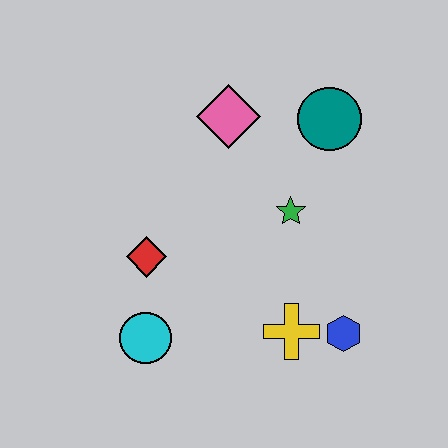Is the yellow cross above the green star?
No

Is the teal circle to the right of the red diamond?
Yes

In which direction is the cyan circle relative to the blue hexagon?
The cyan circle is to the left of the blue hexagon.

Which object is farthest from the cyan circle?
The teal circle is farthest from the cyan circle.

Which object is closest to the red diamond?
The cyan circle is closest to the red diamond.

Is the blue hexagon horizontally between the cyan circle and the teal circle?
No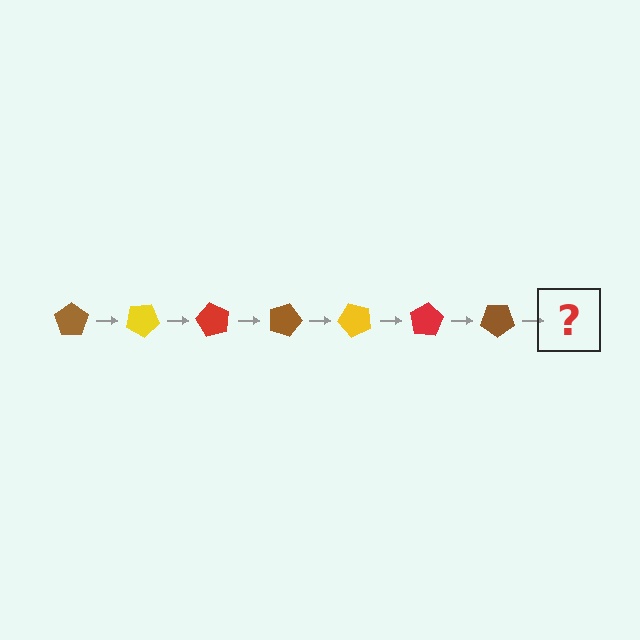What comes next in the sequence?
The next element should be a yellow pentagon, rotated 210 degrees from the start.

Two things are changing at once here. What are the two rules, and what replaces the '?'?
The two rules are that it rotates 30 degrees each step and the color cycles through brown, yellow, and red. The '?' should be a yellow pentagon, rotated 210 degrees from the start.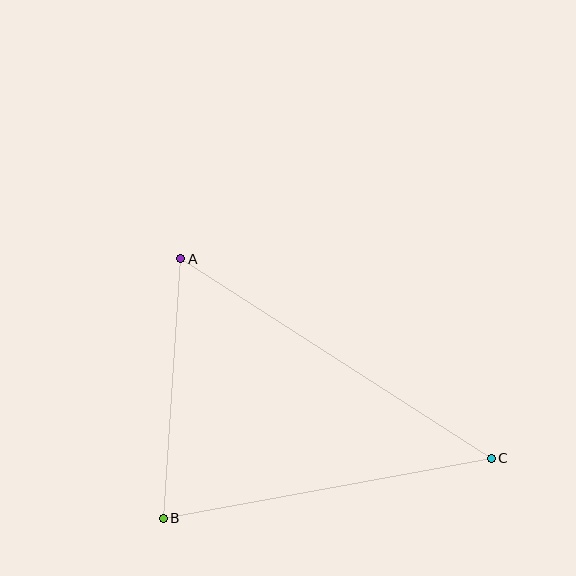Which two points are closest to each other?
Points A and B are closest to each other.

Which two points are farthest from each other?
Points A and C are farthest from each other.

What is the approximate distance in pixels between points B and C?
The distance between B and C is approximately 334 pixels.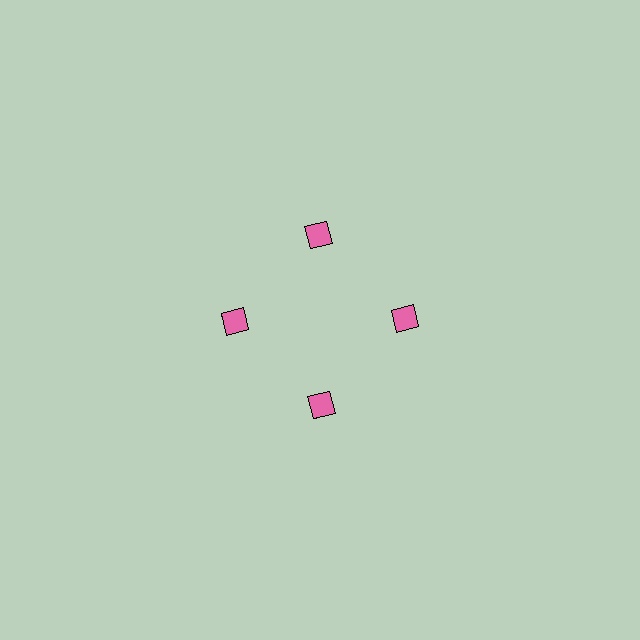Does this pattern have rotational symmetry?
Yes, this pattern has 4-fold rotational symmetry. It looks the same after rotating 90 degrees around the center.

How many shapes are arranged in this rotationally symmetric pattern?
There are 4 shapes, arranged in 4 groups of 1.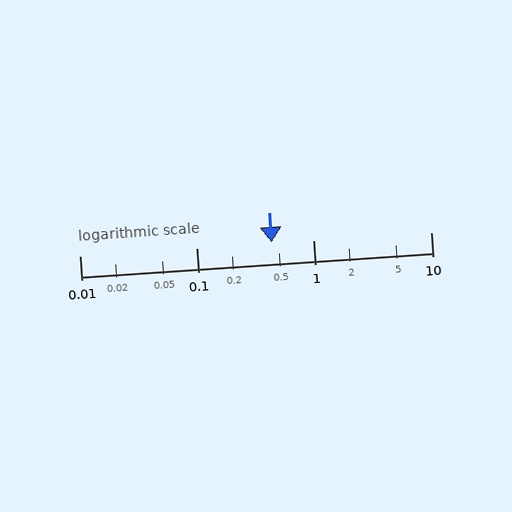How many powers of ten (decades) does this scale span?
The scale spans 3 decades, from 0.01 to 10.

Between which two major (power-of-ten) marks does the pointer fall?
The pointer is between 0.1 and 1.